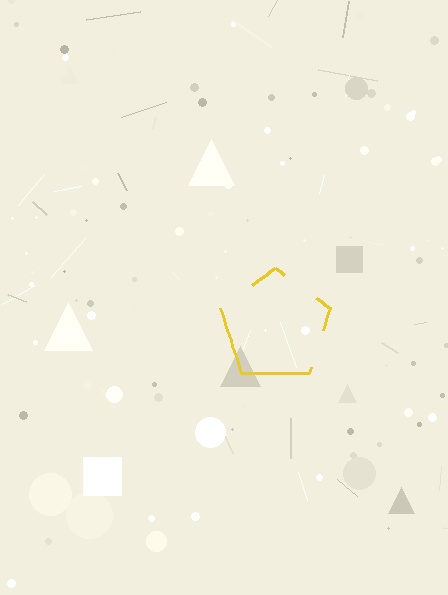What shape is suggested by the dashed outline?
The dashed outline suggests a pentagon.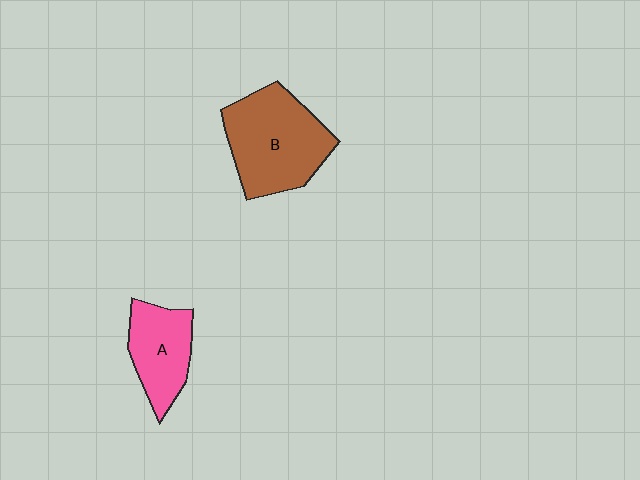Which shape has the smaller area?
Shape A (pink).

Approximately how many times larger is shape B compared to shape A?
Approximately 1.6 times.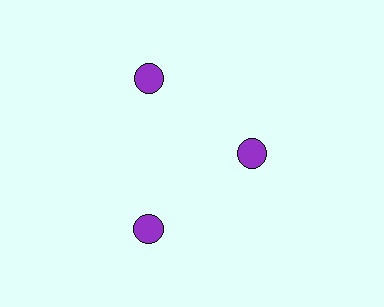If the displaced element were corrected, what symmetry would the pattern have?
It would have 3-fold rotational symmetry — the pattern would map onto itself every 120 degrees.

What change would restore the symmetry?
The symmetry would be restored by moving it outward, back onto the ring so that all 3 circles sit at equal angles and equal distance from the center.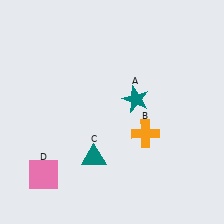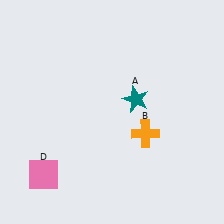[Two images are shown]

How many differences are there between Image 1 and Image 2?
There is 1 difference between the two images.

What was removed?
The teal triangle (C) was removed in Image 2.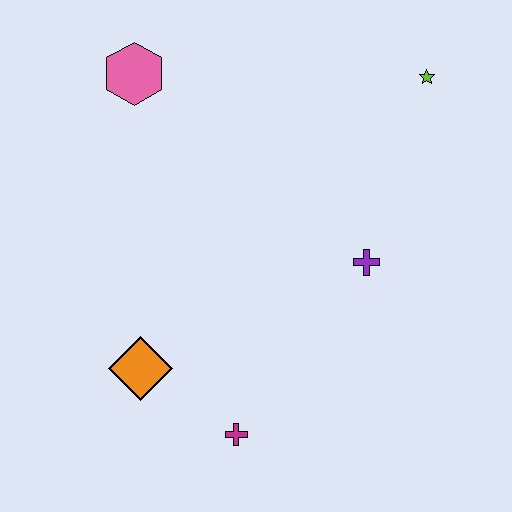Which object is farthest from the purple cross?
The pink hexagon is farthest from the purple cross.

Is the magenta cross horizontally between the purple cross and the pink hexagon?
Yes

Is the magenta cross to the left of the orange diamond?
No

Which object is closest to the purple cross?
The lime star is closest to the purple cross.